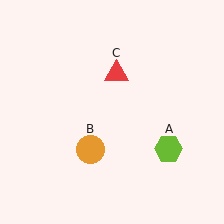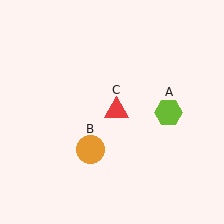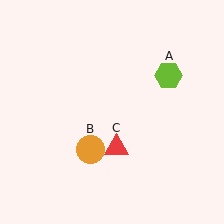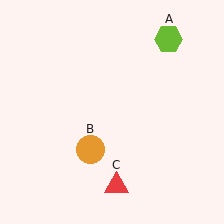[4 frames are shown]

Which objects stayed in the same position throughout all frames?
Orange circle (object B) remained stationary.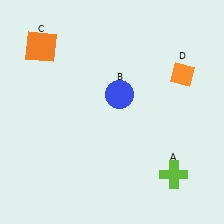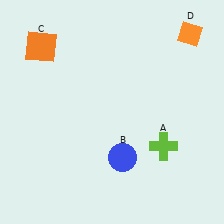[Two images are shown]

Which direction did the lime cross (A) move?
The lime cross (A) moved up.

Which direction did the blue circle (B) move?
The blue circle (B) moved down.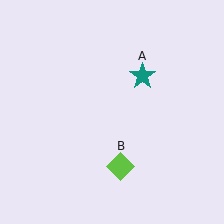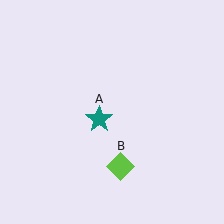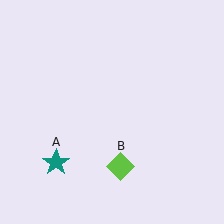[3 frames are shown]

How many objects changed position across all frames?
1 object changed position: teal star (object A).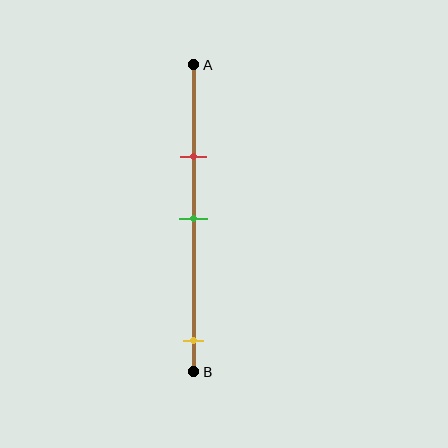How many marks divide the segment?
There are 3 marks dividing the segment.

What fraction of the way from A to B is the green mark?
The green mark is approximately 50% (0.5) of the way from A to B.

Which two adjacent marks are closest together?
The red and green marks are the closest adjacent pair.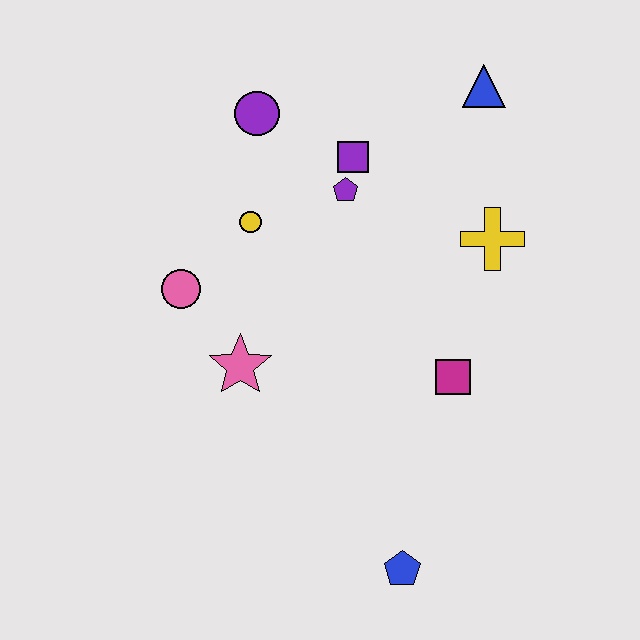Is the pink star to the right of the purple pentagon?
No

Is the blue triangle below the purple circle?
No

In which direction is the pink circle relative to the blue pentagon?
The pink circle is above the blue pentagon.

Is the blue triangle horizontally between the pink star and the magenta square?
No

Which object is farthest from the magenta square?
The purple circle is farthest from the magenta square.